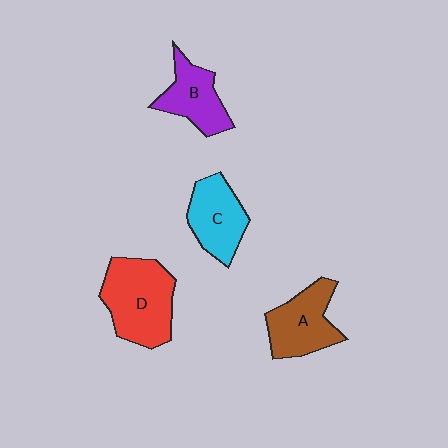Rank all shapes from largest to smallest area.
From largest to smallest: D (red), A (brown), C (cyan), B (purple).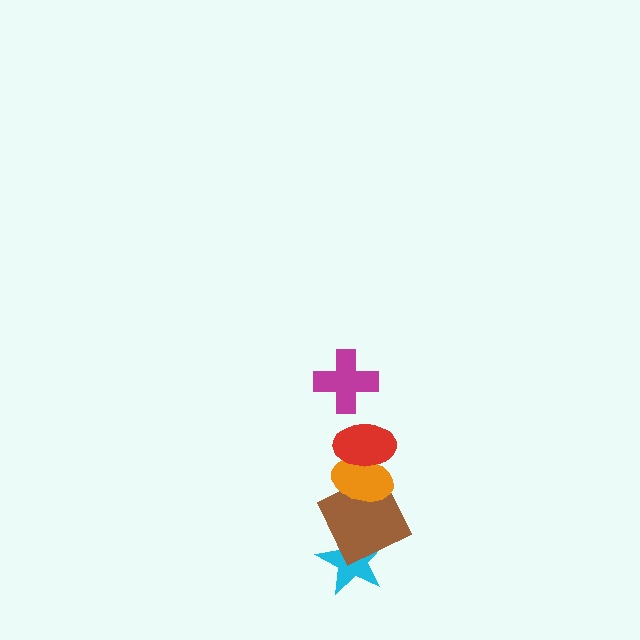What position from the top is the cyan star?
The cyan star is 5th from the top.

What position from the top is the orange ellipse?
The orange ellipse is 3rd from the top.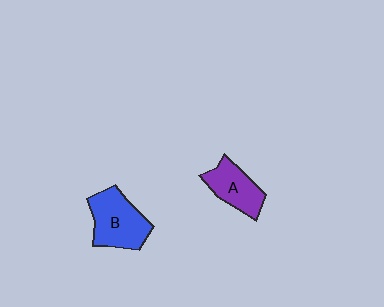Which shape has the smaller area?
Shape A (purple).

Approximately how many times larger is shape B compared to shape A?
Approximately 1.4 times.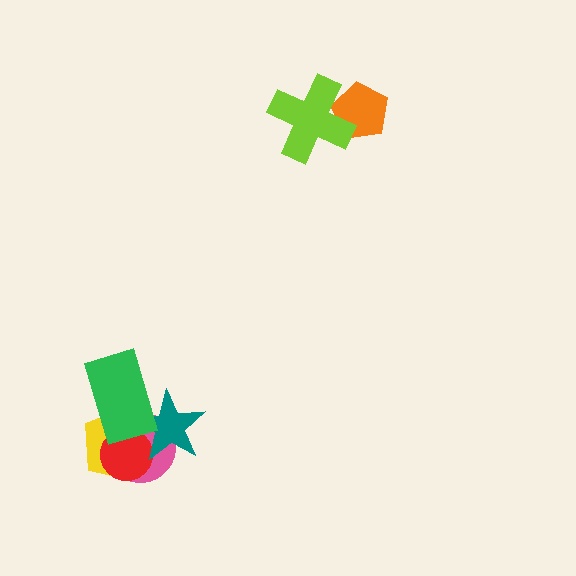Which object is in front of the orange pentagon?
The lime cross is in front of the orange pentagon.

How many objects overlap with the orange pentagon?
1 object overlaps with the orange pentagon.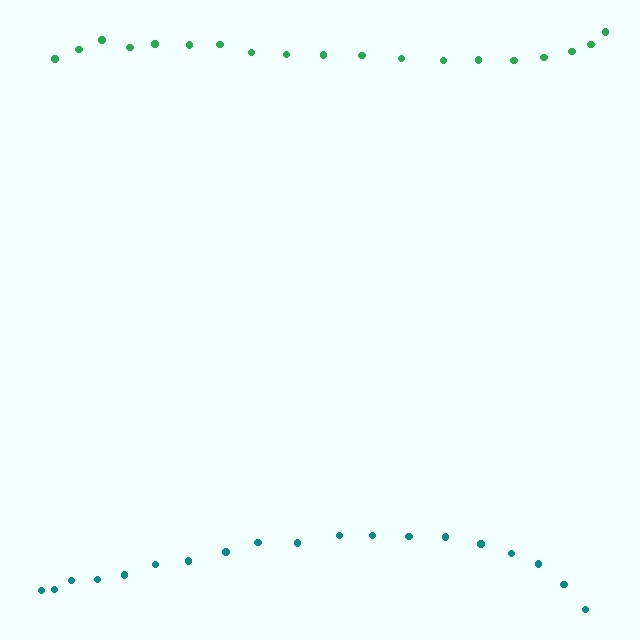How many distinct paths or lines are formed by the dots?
There are 2 distinct paths.